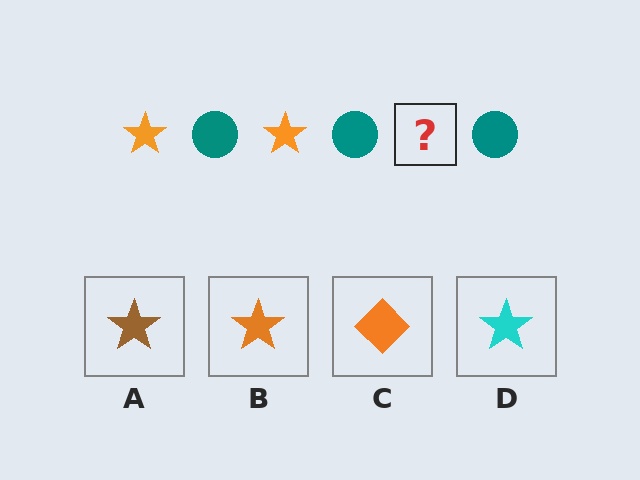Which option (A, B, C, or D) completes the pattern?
B.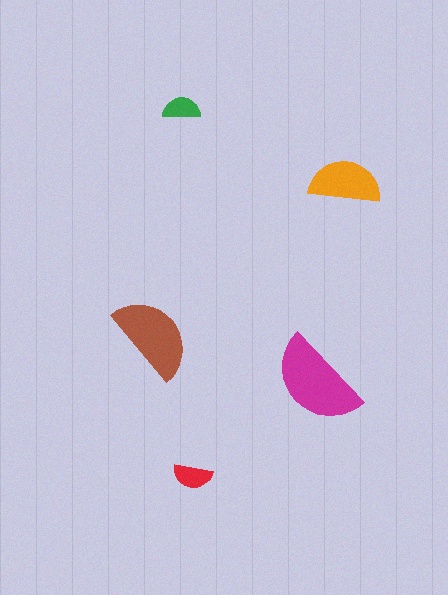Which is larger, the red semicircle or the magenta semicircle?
The magenta one.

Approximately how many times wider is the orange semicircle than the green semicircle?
About 2 times wider.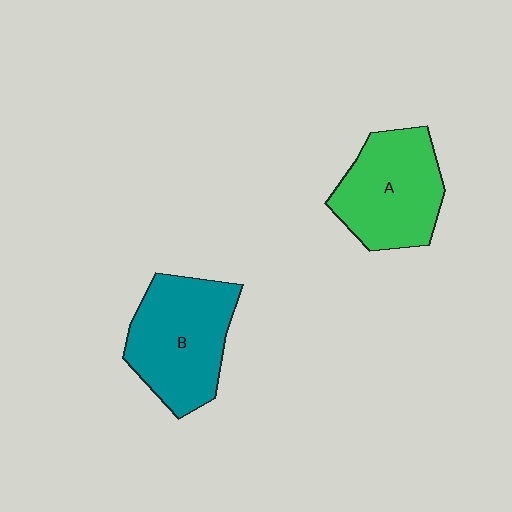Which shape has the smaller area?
Shape A (green).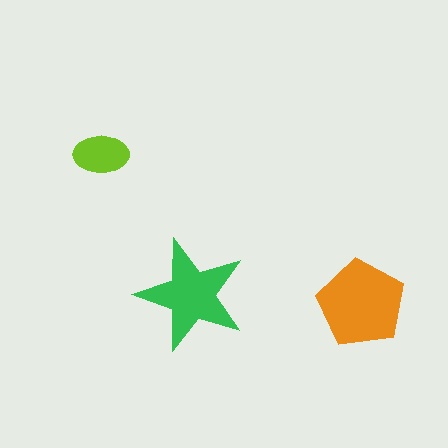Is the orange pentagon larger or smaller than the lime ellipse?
Larger.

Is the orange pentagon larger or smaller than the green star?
Larger.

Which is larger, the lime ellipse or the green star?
The green star.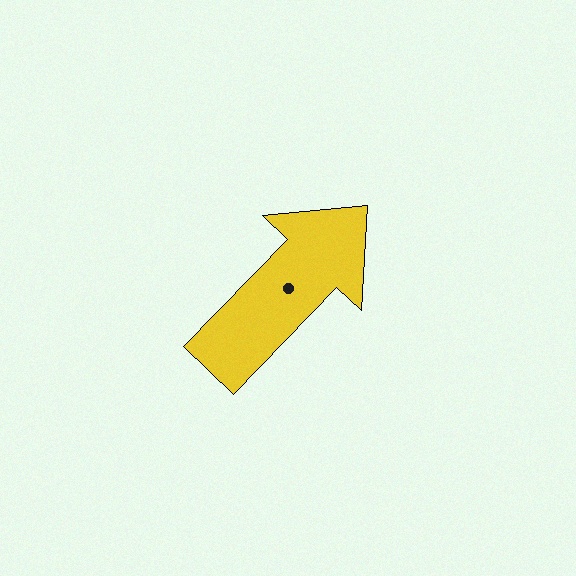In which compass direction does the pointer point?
Northeast.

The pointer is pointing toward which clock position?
Roughly 1 o'clock.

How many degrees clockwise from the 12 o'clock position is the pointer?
Approximately 44 degrees.